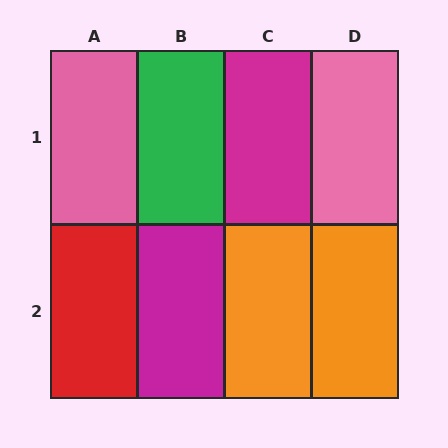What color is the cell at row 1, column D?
Pink.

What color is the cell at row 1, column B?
Green.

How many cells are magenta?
2 cells are magenta.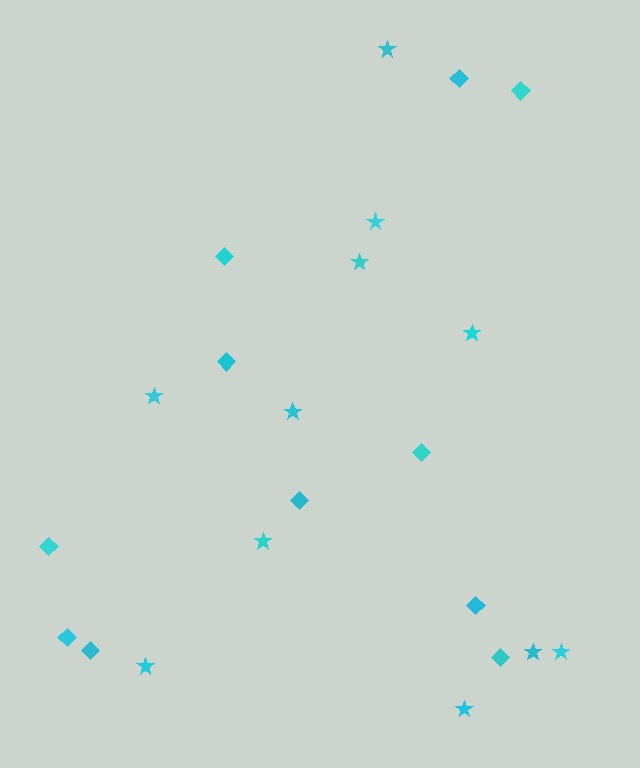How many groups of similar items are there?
There are 2 groups: one group of diamonds (11) and one group of stars (11).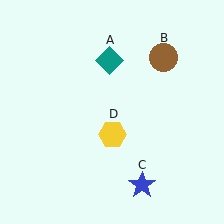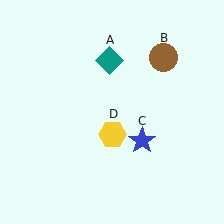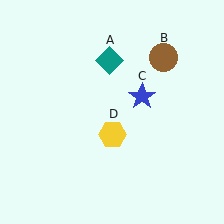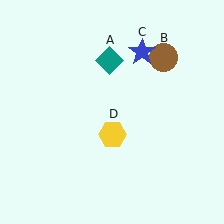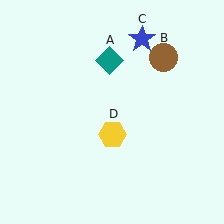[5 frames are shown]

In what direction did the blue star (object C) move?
The blue star (object C) moved up.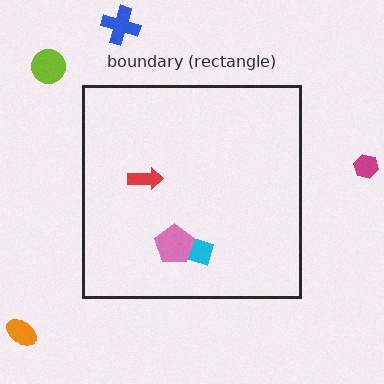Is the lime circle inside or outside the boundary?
Outside.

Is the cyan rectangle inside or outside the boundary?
Inside.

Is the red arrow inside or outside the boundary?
Inside.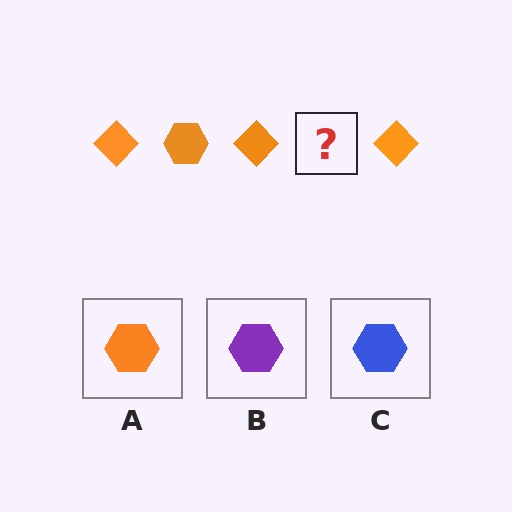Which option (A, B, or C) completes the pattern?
A.